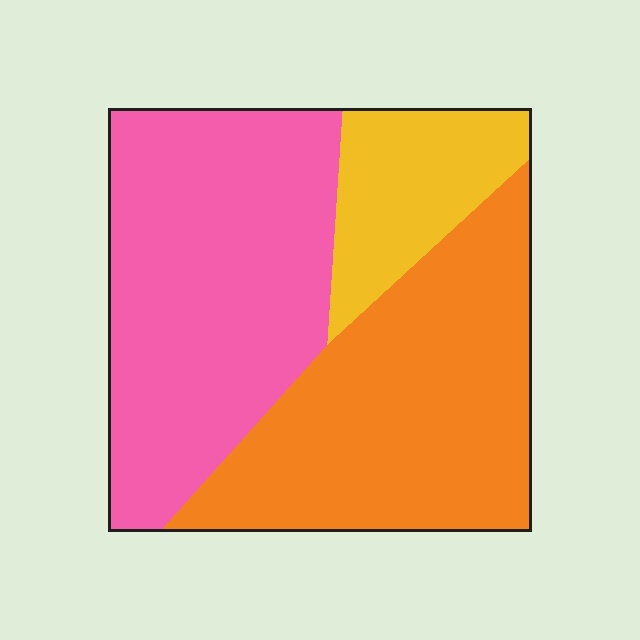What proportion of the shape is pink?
Pink covers 44% of the shape.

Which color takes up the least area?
Yellow, at roughly 15%.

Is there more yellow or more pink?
Pink.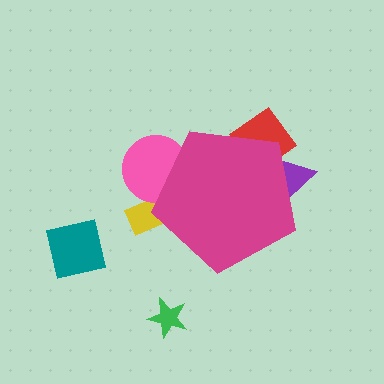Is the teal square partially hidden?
No, the teal square is fully visible.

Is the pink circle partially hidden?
Yes, the pink circle is partially hidden behind the magenta pentagon.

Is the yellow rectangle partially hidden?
Yes, the yellow rectangle is partially hidden behind the magenta pentagon.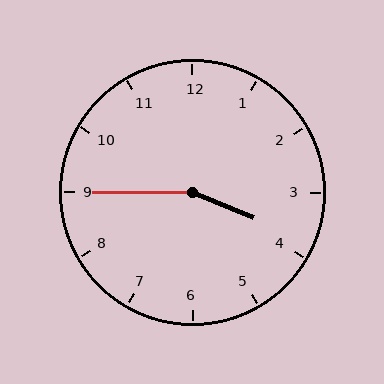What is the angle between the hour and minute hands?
Approximately 158 degrees.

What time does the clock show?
3:45.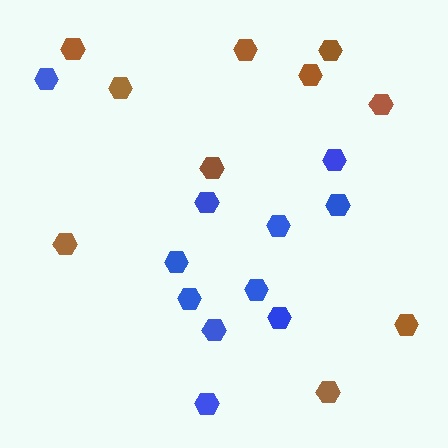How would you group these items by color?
There are 2 groups: one group of brown hexagons (10) and one group of blue hexagons (11).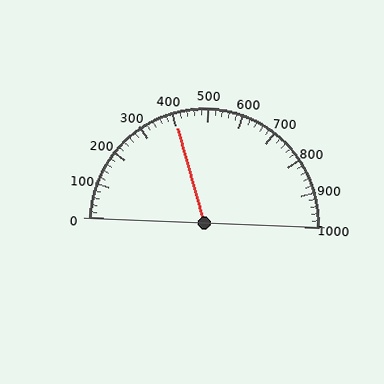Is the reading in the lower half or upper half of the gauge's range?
The reading is in the lower half of the range (0 to 1000).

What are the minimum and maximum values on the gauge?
The gauge ranges from 0 to 1000.